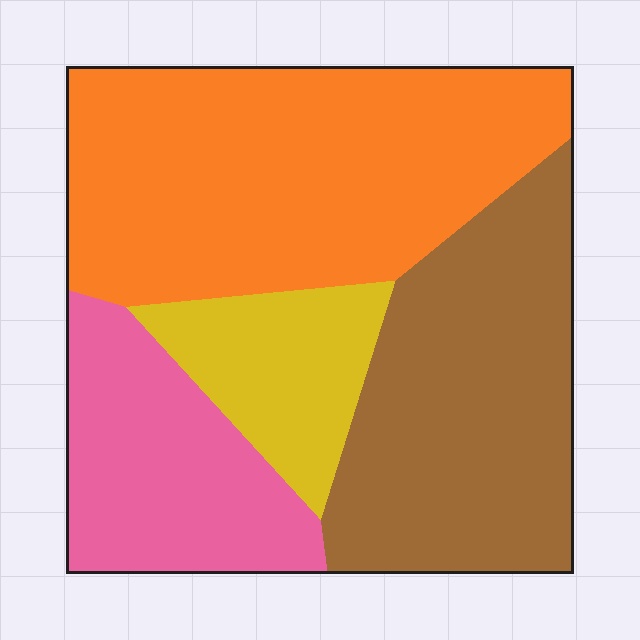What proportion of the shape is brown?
Brown covers roughly 30% of the shape.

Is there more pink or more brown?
Brown.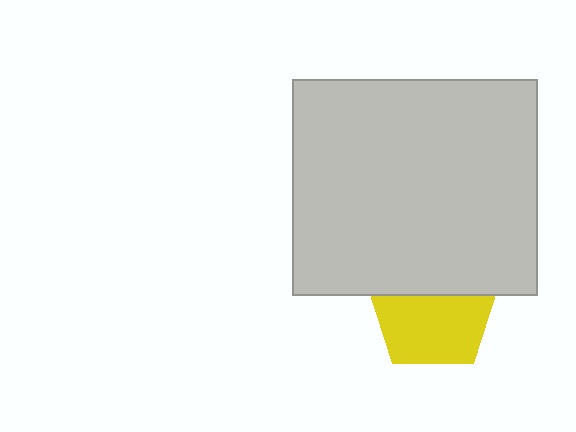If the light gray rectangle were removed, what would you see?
You would see the complete yellow pentagon.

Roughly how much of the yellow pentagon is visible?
About half of it is visible (roughly 62%).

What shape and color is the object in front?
The object in front is a light gray rectangle.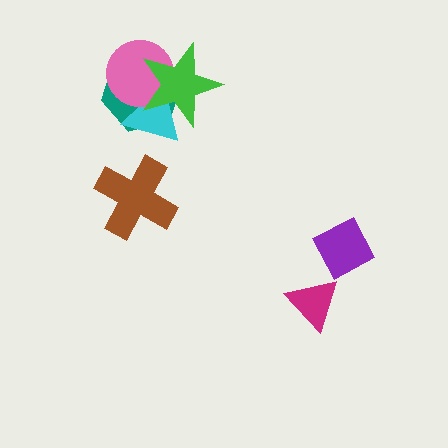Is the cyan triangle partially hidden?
Yes, it is partially covered by another shape.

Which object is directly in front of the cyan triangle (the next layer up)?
The pink circle is directly in front of the cyan triangle.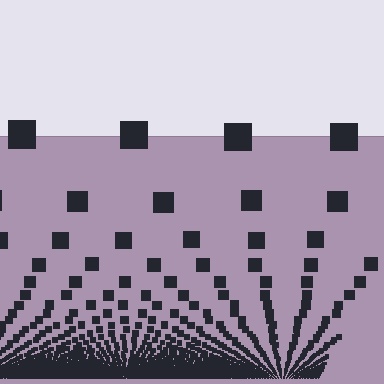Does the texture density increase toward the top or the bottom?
Density increases toward the bottom.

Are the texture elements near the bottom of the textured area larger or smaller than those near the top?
Smaller. The gradient is inverted — elements near the bottom are smaller and denser.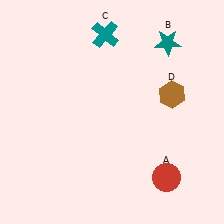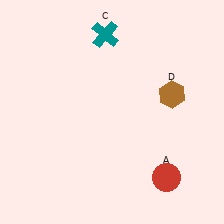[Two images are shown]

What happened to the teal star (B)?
The teal star (B) was removed in Image 2. It was in the top-right area of Image 1.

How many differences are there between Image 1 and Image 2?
There is 1 difference between the two images.